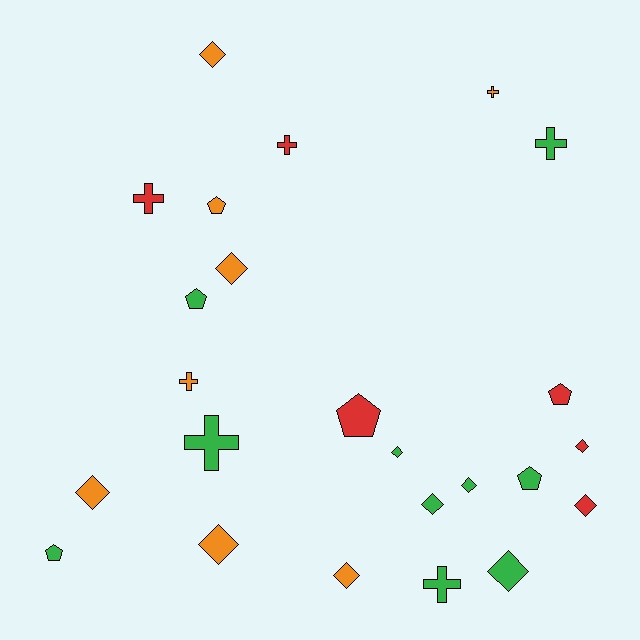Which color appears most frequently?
Green, with 10 objects.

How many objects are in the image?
There are 24 objects.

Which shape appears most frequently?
Diamond, with 11 objects.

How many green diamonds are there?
There are 4 green diamonds.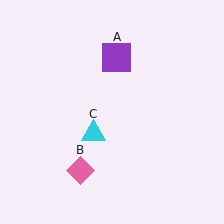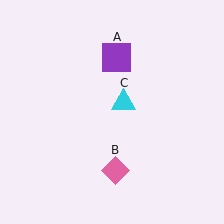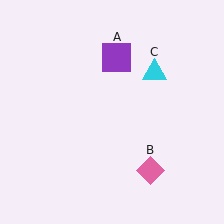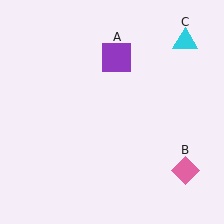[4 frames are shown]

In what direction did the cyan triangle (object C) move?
The cyan triangle (object C) moved up and to the right.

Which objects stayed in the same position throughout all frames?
Purple square (object A) remained stationary.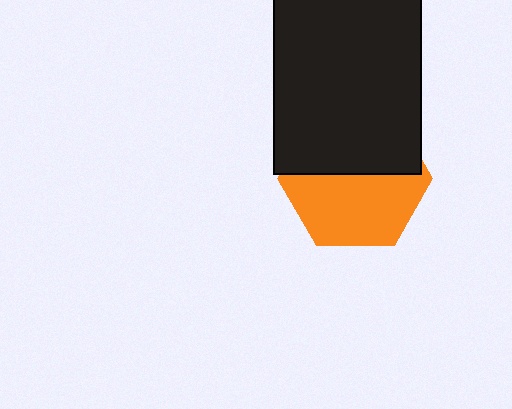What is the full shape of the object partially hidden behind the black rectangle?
The partially hidden object is an orange hexagon.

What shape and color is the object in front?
The object in front is a black rectangle.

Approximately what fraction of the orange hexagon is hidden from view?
Roughly 47% of the orange hexagon is hidden behind the black rectangle.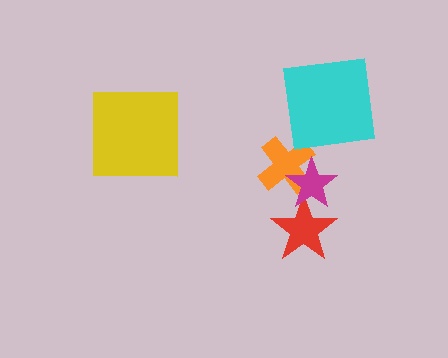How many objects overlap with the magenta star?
2 objects overlap with the magenta star.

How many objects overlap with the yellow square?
0 objects overlap with the yellow square.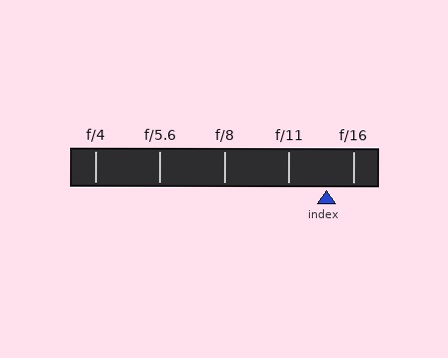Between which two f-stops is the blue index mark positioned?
The index mark is between f/11 and f/16.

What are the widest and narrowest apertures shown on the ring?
The widest aperture shown is f/4 and the narrowest is f/16.